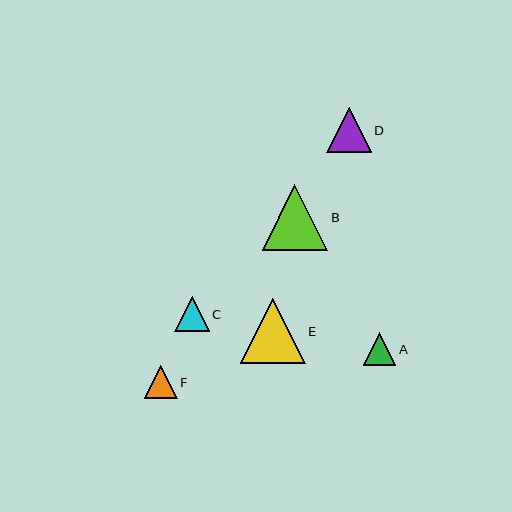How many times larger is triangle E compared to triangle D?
Triangle E is approximately 1.4 times the size of triangle D.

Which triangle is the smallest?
Triangle F is the smallest with a size of approximately 33 pixels.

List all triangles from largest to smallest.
From largest to smallest: B, E, D, C, A, F.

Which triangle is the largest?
Triangle B is the largest with a size of approximately 66 pixels.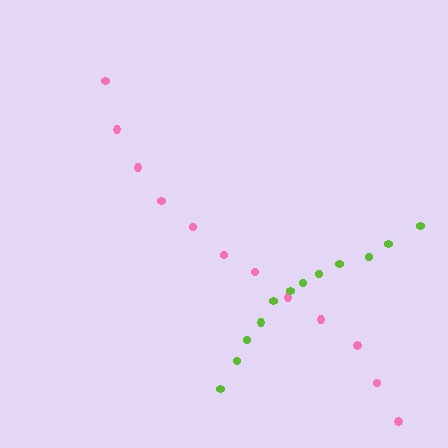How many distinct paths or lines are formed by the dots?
There are 2 distinct paths.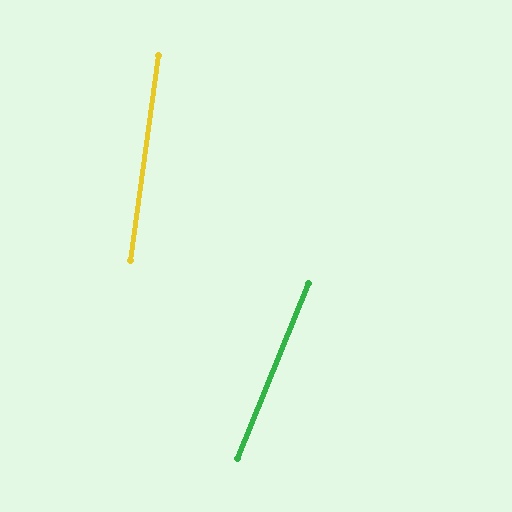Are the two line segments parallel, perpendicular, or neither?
Neither parallel nor perpendicular — they differ by about 15°.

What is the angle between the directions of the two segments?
Approximately 15 degrees.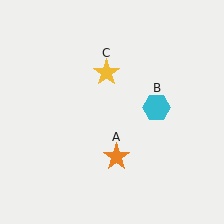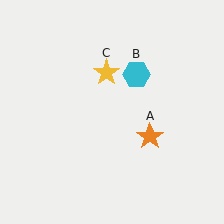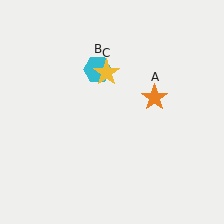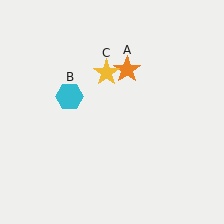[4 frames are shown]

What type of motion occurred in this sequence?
The orange star (object A), cyan hexagon (object B) rotated counterclockwise around the center of the scene.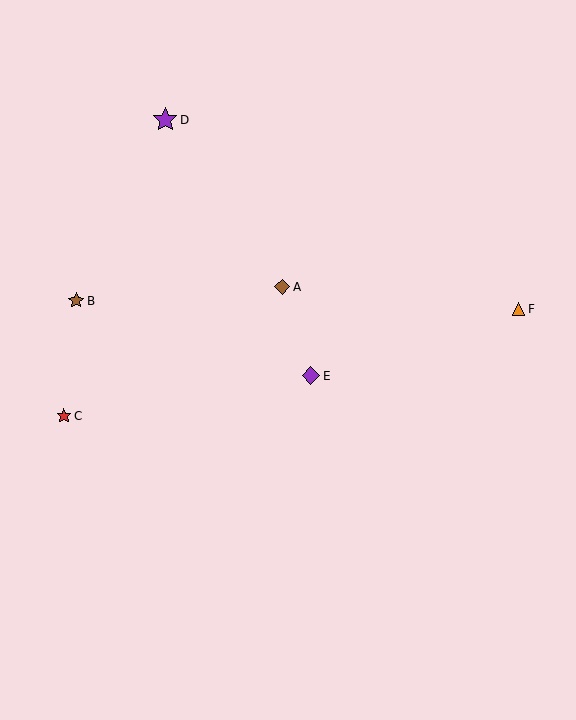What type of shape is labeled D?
Shape D is a purple star.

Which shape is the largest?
The purple star (labeled D) is the largest.